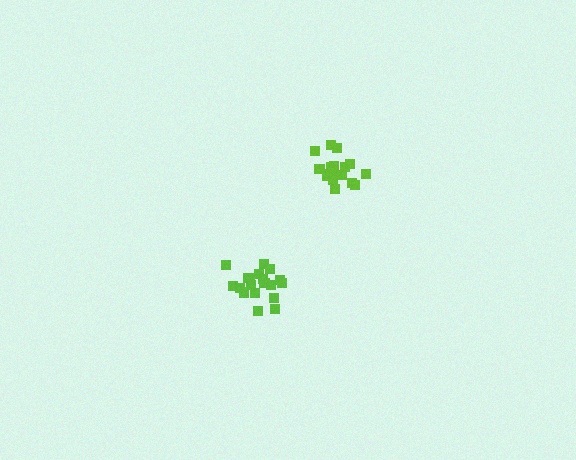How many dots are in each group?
Group 1: 20 dots, Group 2: 17 dots (37 total).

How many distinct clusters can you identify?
There are 2 distinct clusters.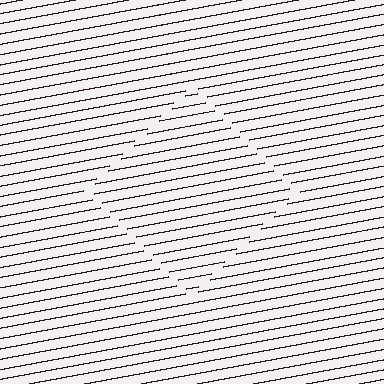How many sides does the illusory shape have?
4 sides — the line-ends trace a square.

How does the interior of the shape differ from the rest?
The interior of the shape contains the same grating, shifted by half a period — the contour is defined by the phase discontinuity where line-ends from the inner and outer gratings abut.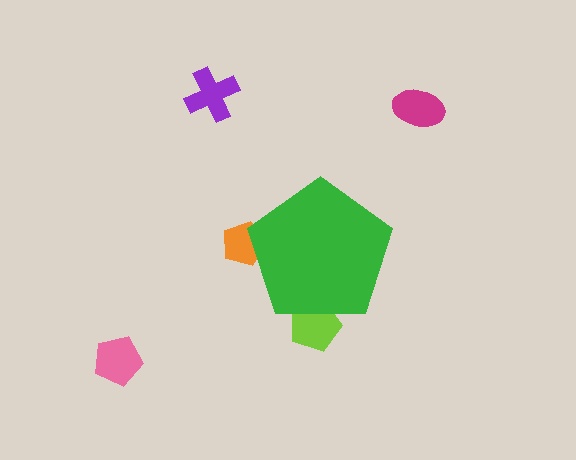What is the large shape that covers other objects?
A green pentagon.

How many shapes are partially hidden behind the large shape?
2 shapes are partially hidden.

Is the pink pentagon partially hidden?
No, the pink pentagon is fully visible.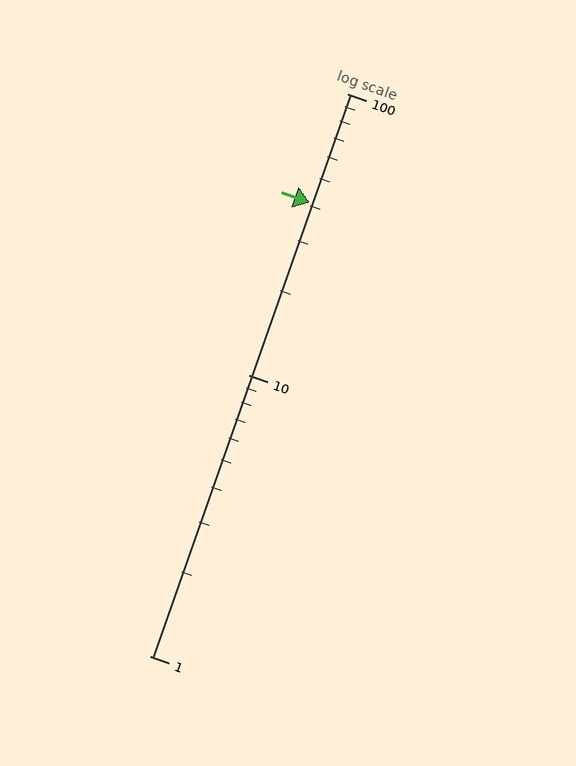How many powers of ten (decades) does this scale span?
The scale spans 2 decades, from 1 to 100.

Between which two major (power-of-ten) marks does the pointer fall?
The pointer is between 10 and 100.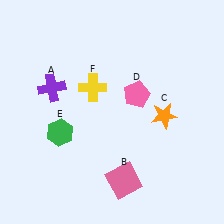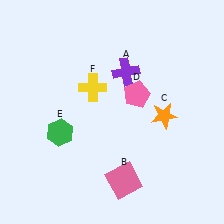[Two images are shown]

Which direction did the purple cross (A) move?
The purple cross (A) moved right.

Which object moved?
The purple cross (A) moved right.